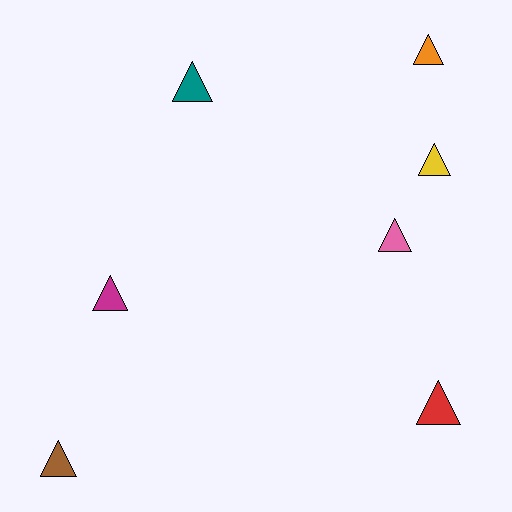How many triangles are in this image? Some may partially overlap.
There are 7 triangles.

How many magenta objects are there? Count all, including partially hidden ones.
There is 1 magenta object.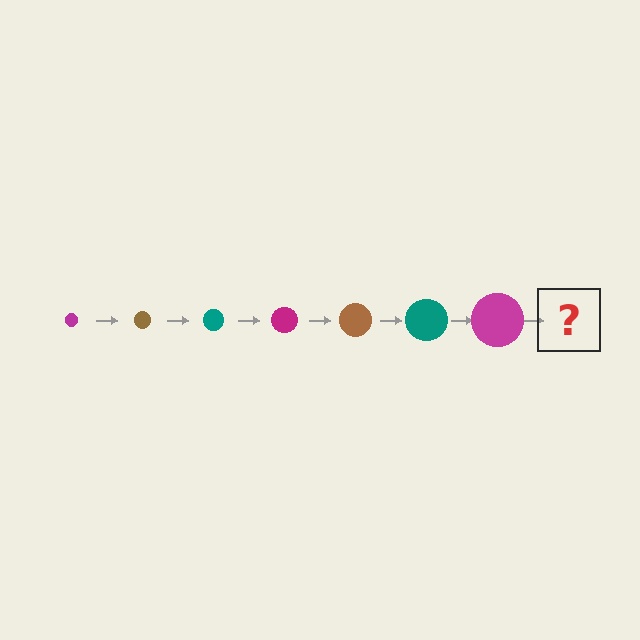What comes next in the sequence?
The next element should be a brown circle, larger than the previous one.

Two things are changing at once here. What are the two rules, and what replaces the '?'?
The two rules are that the circle grows larger each step and the color cycles through magenta, brown, and teal. The '?' should be a brown circle, larger than the previous one.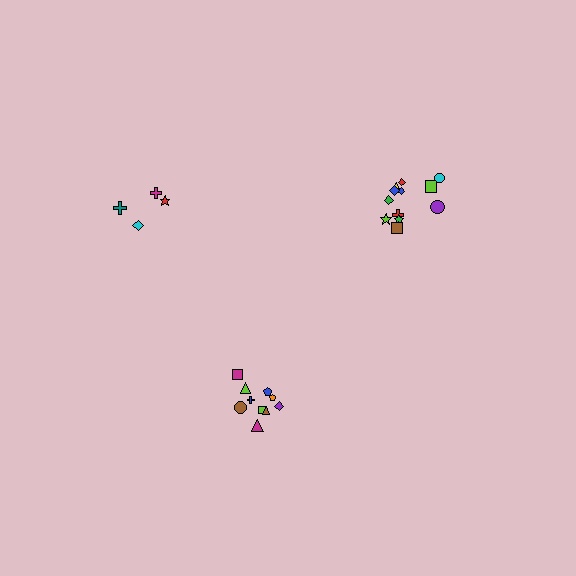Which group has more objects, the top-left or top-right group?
The top-right group.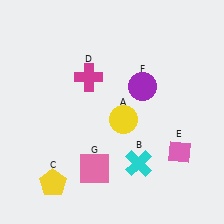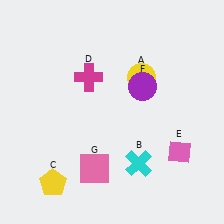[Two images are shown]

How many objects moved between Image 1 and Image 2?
1 object moved between the two images.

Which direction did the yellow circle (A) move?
The yellow circle (A) moved up.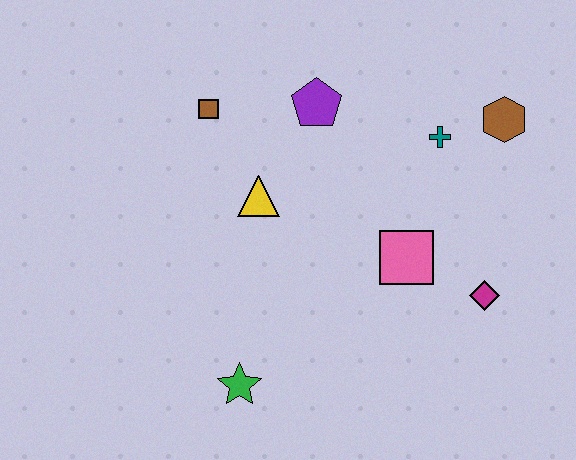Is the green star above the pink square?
No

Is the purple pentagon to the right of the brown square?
Yes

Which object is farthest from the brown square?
The magenta diamond is farthest from the brown square.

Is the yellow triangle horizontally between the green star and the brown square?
No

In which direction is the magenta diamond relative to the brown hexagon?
The magenta diamond is below the brown hexagon.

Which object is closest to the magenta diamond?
The pink square is closest to the magenta diamond.